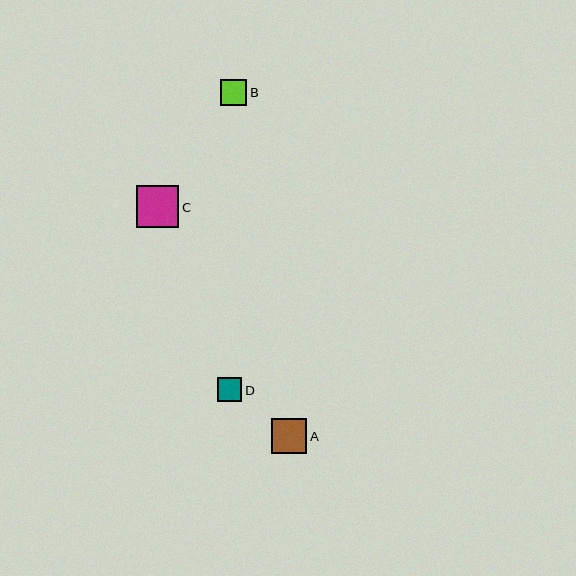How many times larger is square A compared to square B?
Square A is approximately 1.4 times the size of square B.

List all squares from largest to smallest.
From largest to smallest: C, A, B, D.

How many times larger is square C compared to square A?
Square C is approximately 1.2 times the size of square A.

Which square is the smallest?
Square D is the smallest with a size of approximately 24 pixels.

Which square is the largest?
Square C is the largest with a size of approximately 42 pixels.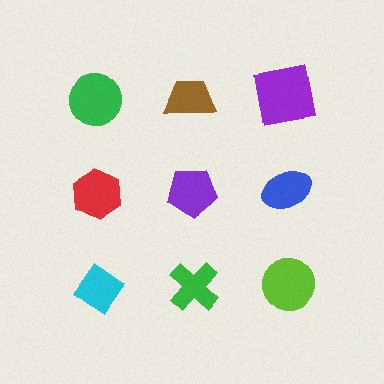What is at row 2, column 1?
A red hexagon.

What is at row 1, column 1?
A green circle.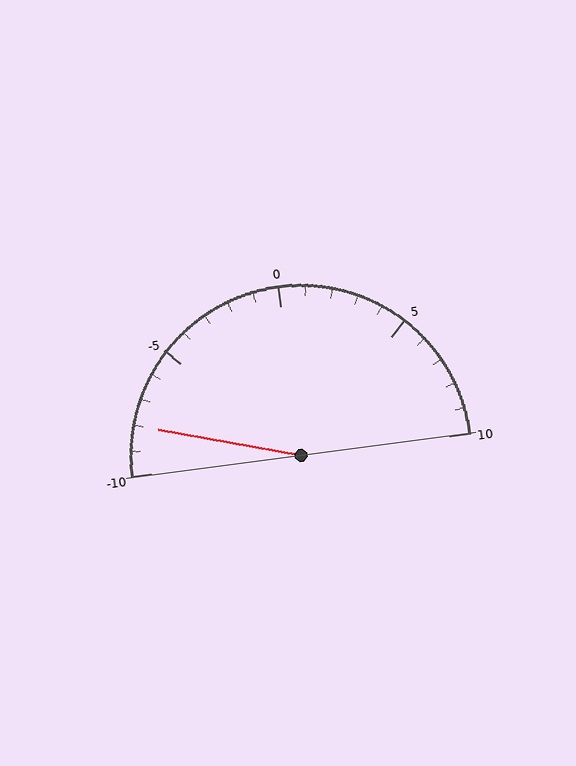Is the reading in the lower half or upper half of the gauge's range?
The reading is in the lower half of the range (-10 to 10).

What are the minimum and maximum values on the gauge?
The gauge ranges from -10 to 10.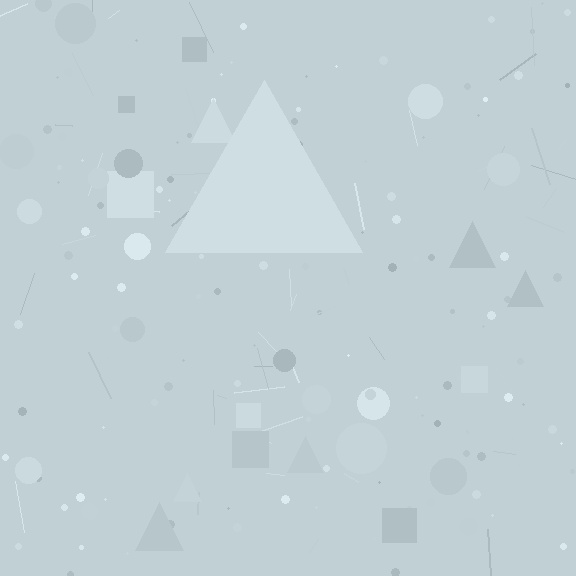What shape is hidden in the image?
A triangle is hidden in the image.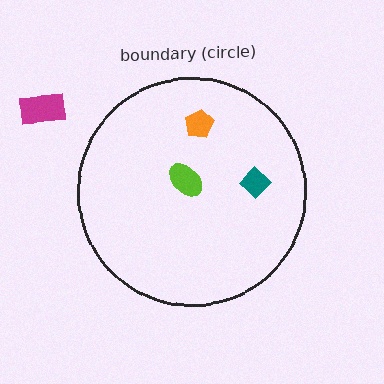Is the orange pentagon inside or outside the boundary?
Inside.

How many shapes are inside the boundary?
3 inside, 1 outside.